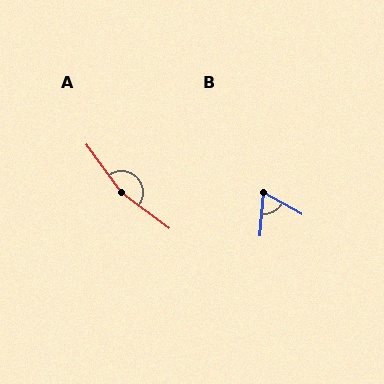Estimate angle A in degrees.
Approximately 162 degrees.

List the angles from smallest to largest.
B (66°), A (162°).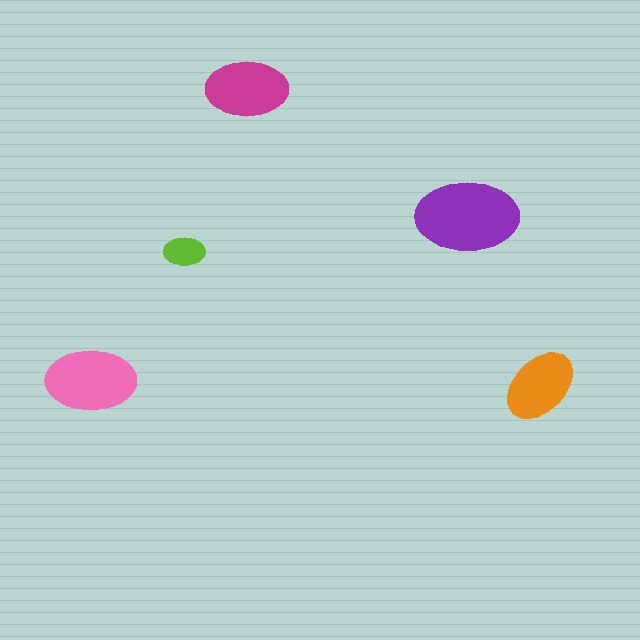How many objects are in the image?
There are 5 objects in the image.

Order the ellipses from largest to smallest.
the purple one, the pink one, the magenta one, the orange one, the lime one.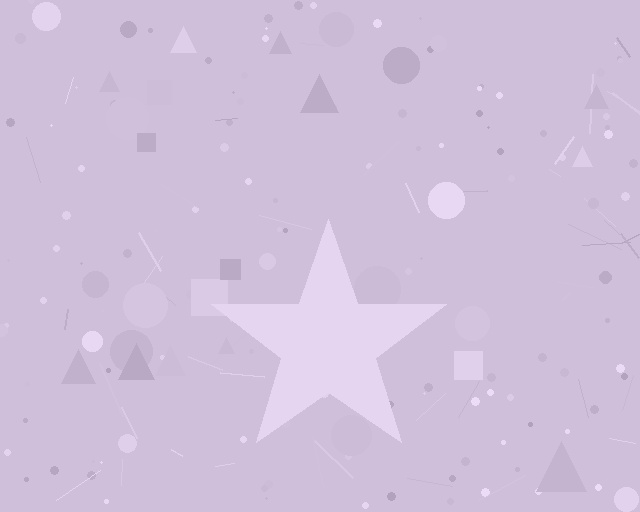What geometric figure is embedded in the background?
A star is embedded in the background.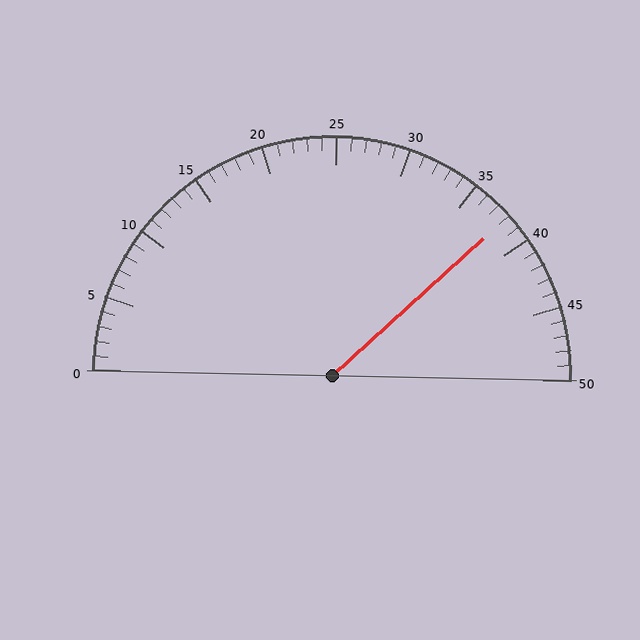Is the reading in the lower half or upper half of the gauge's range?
The reading is in the upper half of the range (0 to 50).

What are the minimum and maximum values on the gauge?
The gauge ranges from 0 to 50.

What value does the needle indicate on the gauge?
The needle indicates approximately 38.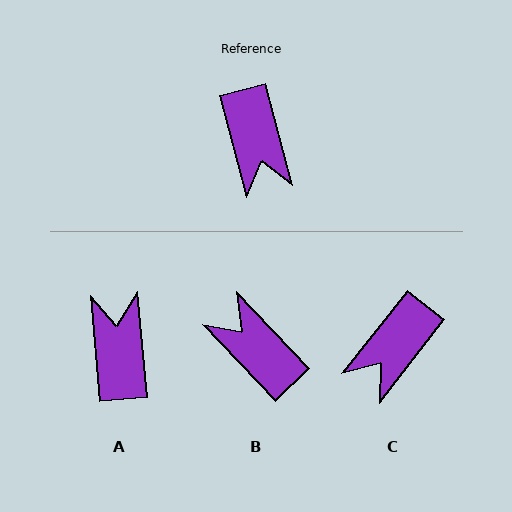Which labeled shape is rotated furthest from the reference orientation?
A, about 170 degrees away.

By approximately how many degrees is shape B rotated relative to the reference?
Approximately 152 degrees clockwise.